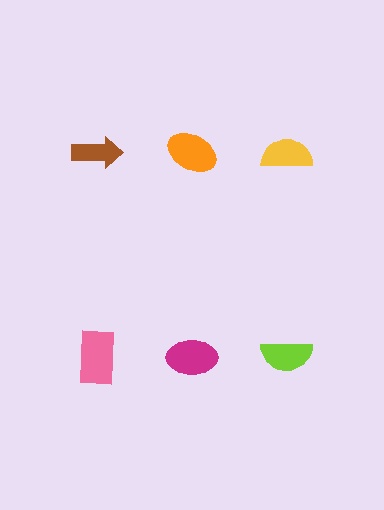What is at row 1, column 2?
An orange ellipse.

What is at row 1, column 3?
A yellow semicircle.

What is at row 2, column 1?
A pink rectangle.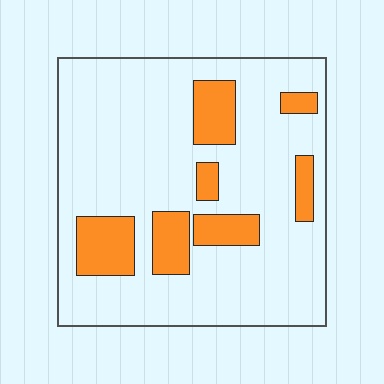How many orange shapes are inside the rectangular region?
7.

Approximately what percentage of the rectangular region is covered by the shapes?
Approximately 20%.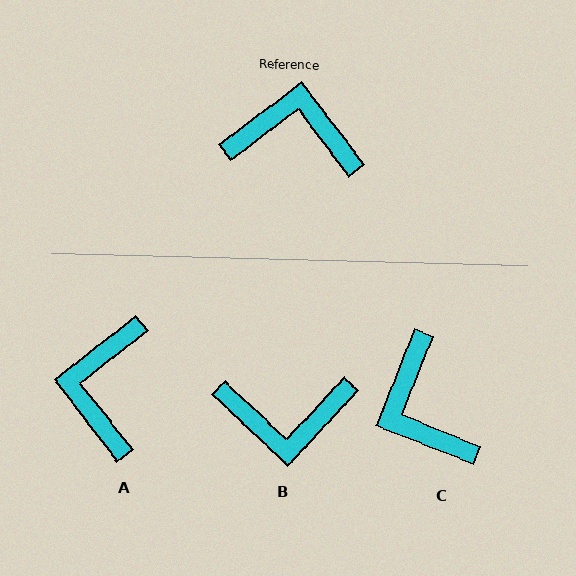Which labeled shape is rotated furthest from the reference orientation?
B, about 170 degrees away.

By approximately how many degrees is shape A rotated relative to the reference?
Approximately 91 degrees counter-clockwise.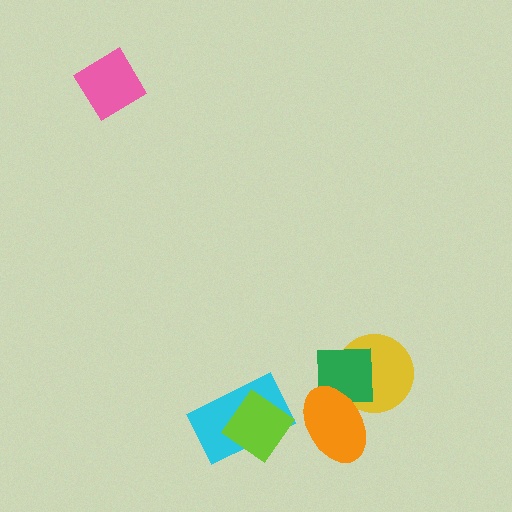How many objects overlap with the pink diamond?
0 objects overlap with the pink diamond.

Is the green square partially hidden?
Yes, it is partially covered by another shape.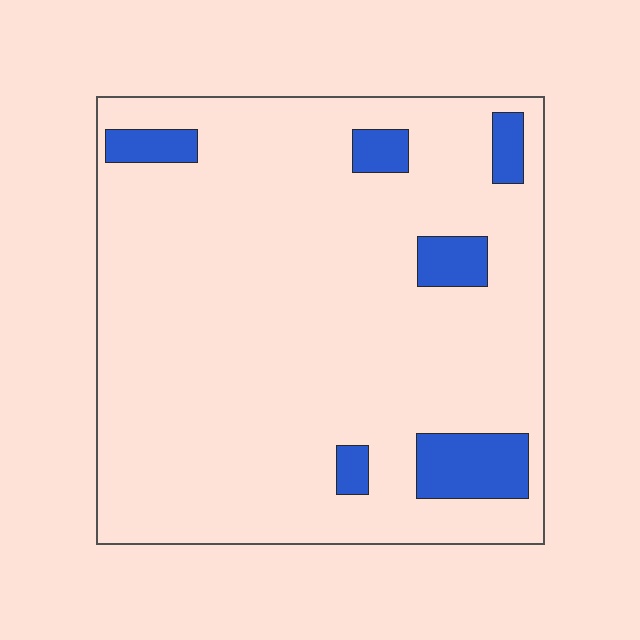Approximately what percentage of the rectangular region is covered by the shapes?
Approximately 10%.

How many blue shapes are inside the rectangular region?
6.